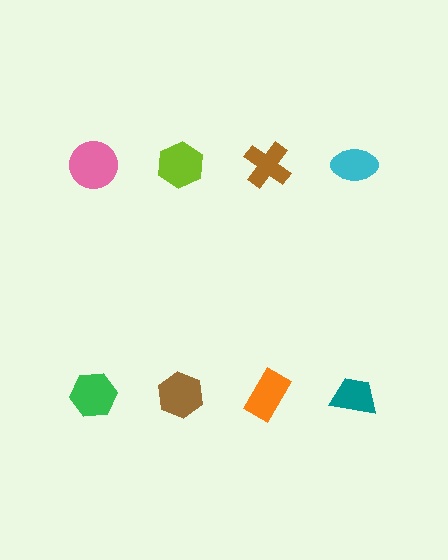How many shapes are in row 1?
4 shapes.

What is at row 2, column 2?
A brown hexagon.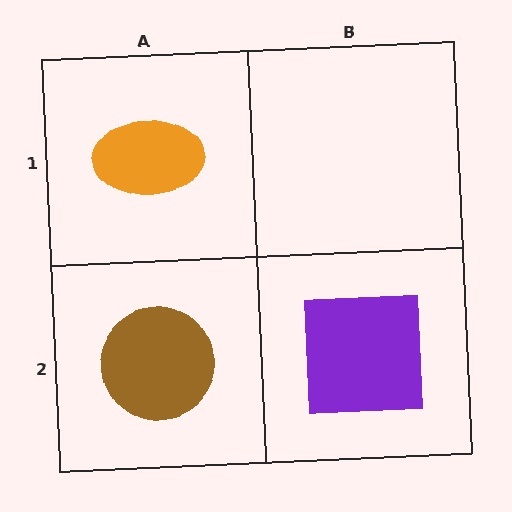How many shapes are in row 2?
2 shapes.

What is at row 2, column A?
A brown circle.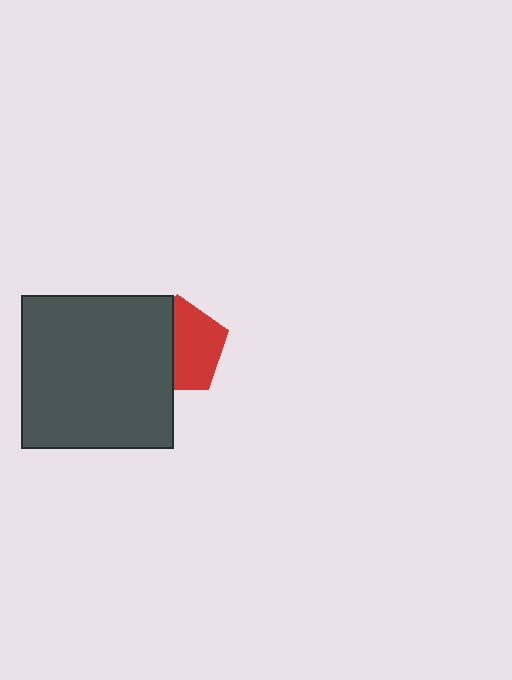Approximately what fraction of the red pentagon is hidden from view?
Roughly 44% of the red pentagon is hidden behind the dark gray square.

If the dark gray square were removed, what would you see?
You would see the complete red pentagon.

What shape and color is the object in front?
The object in front is a dark gray square.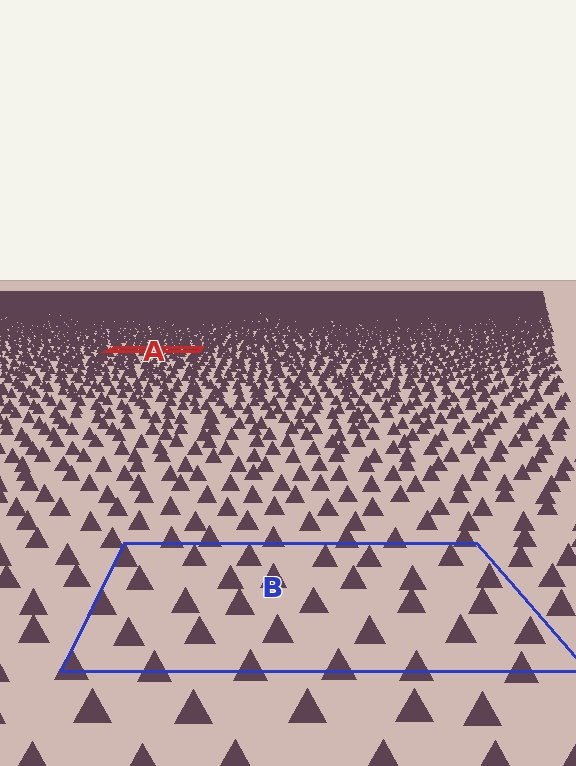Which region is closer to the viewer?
Region B is closer. The texture elements there are larger and more spread out.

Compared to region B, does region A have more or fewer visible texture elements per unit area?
Region A has more texture elements per unit area — they are packed more densely because it is farther away.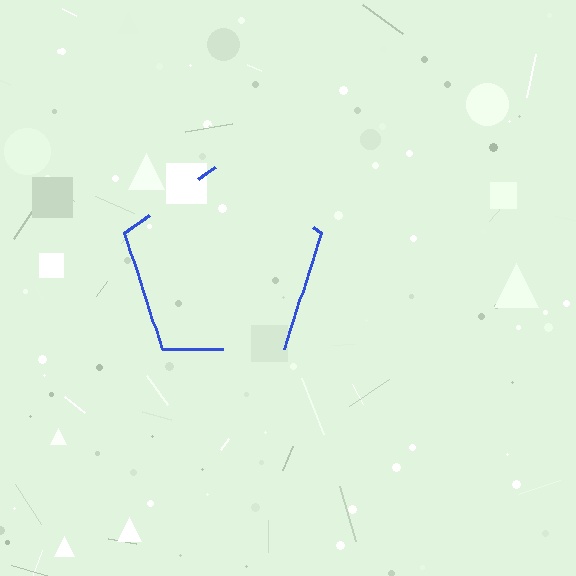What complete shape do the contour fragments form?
The contour fragments form a pentagon.